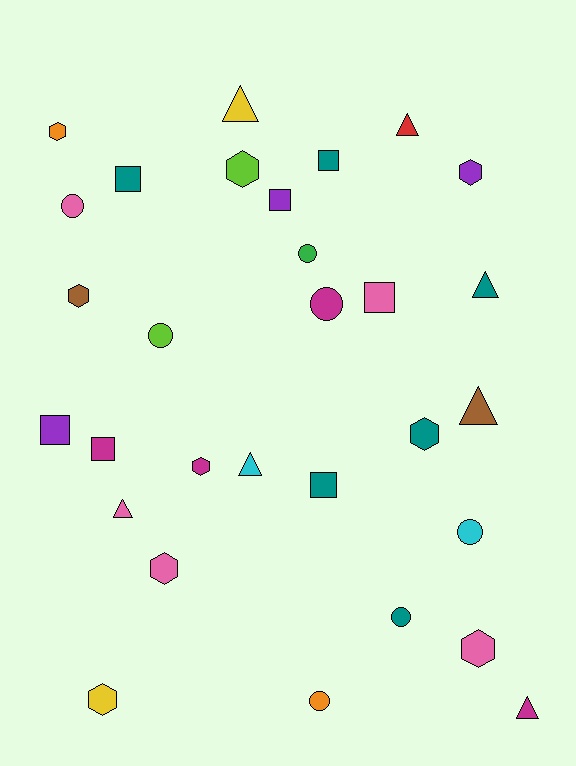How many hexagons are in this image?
There are 9 hexagons.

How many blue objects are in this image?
There are no blue objects.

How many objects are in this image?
There are 30 objects.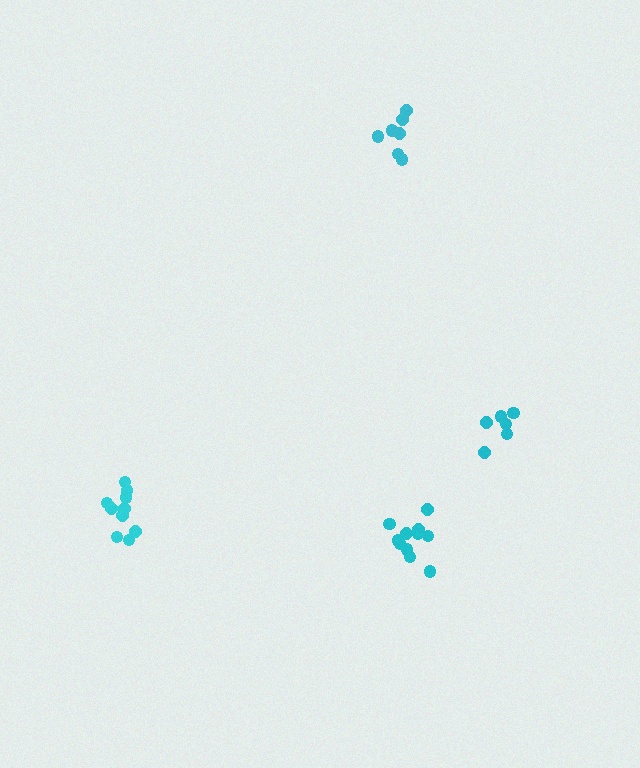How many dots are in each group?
Group 1: 7 dots, Group 2: 6 dots, Group 3: 11 dots, Group 4: 10 dots (34 total).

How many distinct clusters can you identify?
There are 4 distinct clusters.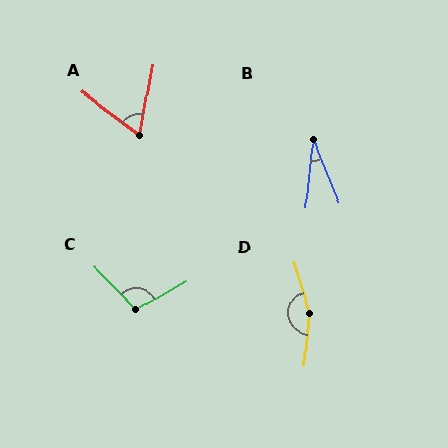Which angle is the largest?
D, at approximately 157 degrees.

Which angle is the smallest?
B, at approximately 28 degrees.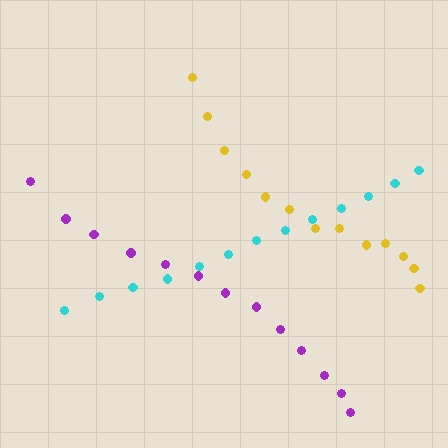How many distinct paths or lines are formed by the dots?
There are 3 distinct paths.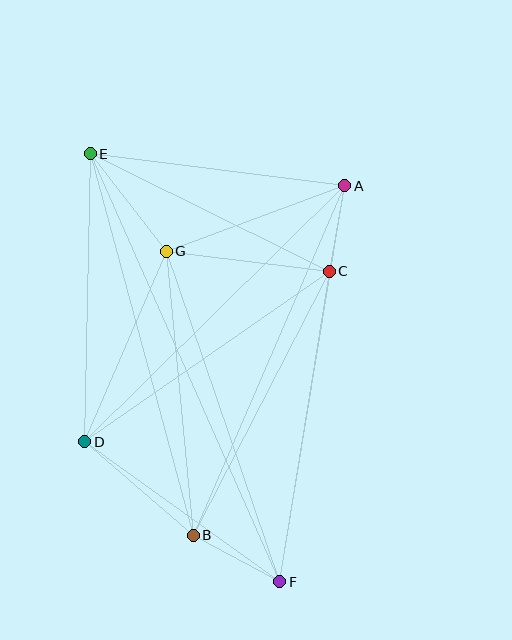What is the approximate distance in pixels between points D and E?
The distance between D and E is approximately 288 pixels.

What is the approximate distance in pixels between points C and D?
The distance between C and D is approximately 298 pixels.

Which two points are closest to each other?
Points A and C are closest to each other.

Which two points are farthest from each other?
Points E and F are farthest from each other.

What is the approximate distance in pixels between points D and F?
The distance between D and F is approximately 240 pixels.